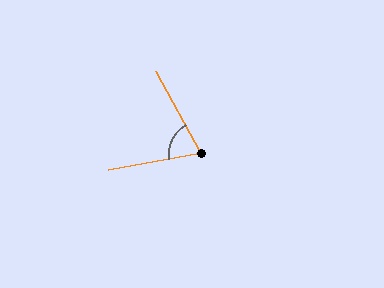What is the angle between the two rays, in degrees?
Approximately 71 degrees.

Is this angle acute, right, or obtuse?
It is acute.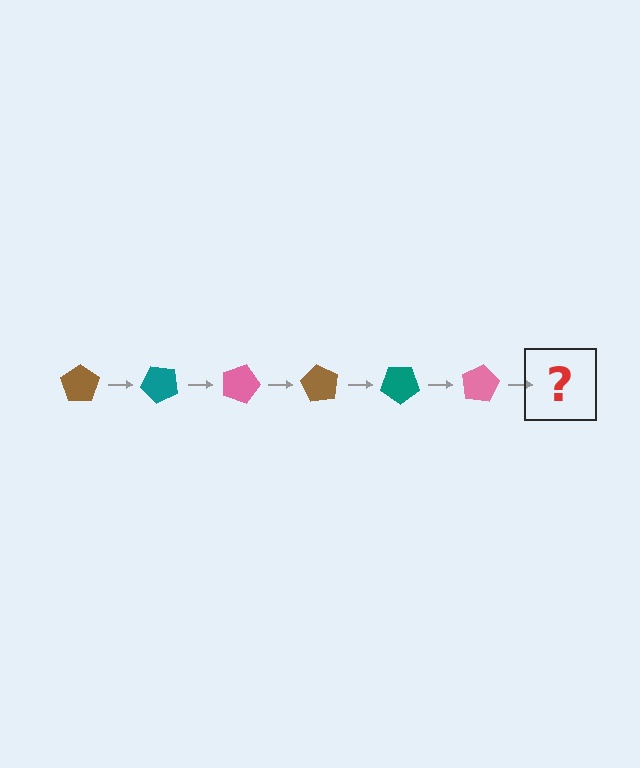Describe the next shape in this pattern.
It should be a brown pentagon, rotated 270 degrees from the start.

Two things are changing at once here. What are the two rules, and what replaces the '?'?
The two rules are that it rotates 45 degrees each step and the color cycles through brown, teal, and pink. The '?' should be a brown pentagon, rotated 270 degrees from the start.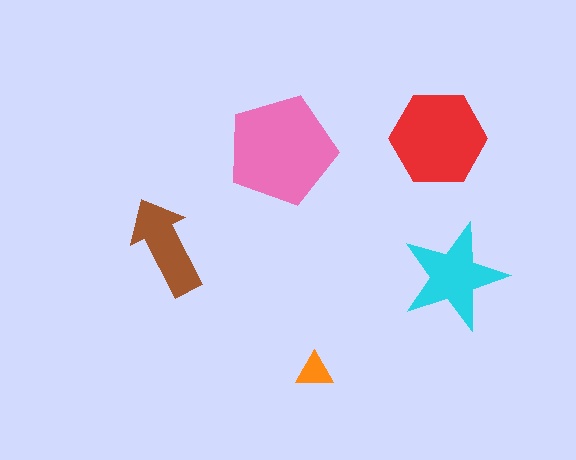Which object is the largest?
The pink pentagon.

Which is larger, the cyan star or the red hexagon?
The red hexagon.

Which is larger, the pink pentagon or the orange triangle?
The pink pentagon.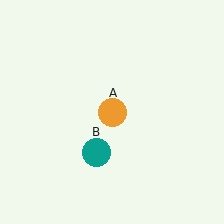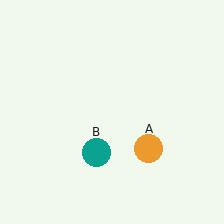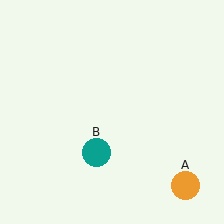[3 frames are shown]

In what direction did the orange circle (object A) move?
The orange circle (object A) moved down and to the right.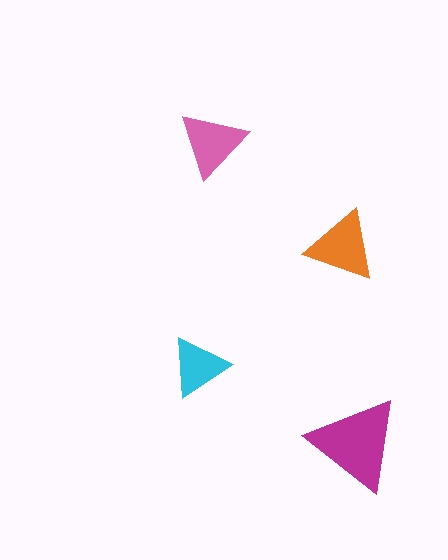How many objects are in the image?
There are 4 objects in the image.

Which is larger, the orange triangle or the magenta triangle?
The magenta one.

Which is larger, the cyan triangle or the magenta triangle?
The magenta one.